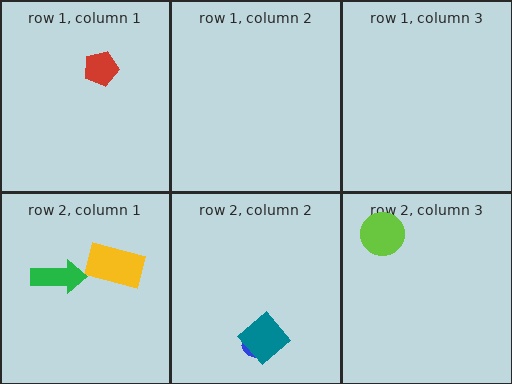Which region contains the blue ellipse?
The row 2, column 2 region.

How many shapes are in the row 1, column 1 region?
1.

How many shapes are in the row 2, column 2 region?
2.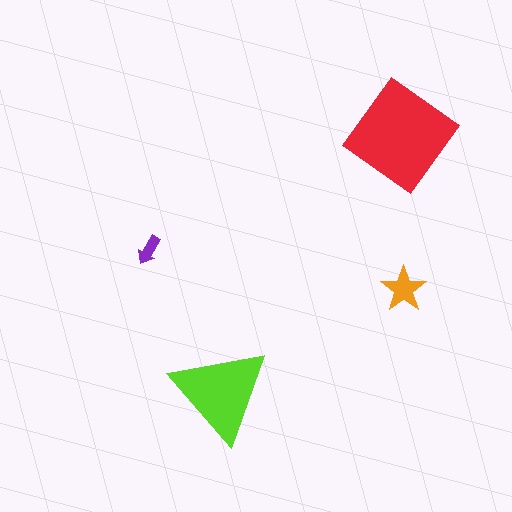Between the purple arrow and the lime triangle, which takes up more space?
The lime triangle.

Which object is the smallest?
The purple arrow.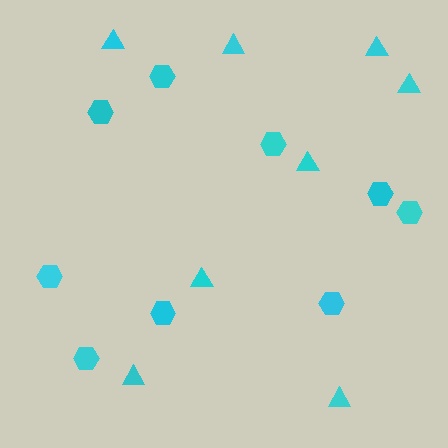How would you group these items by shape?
There are 2 groups: one group of triangles (8) and one group of hexagons (9).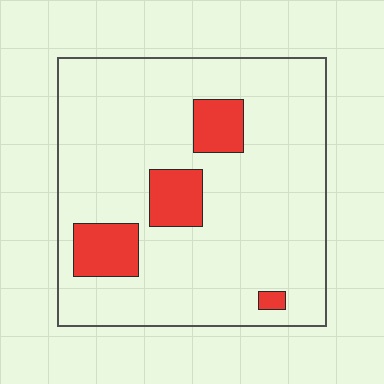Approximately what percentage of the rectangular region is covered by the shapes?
Approximately 15%.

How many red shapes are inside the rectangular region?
4.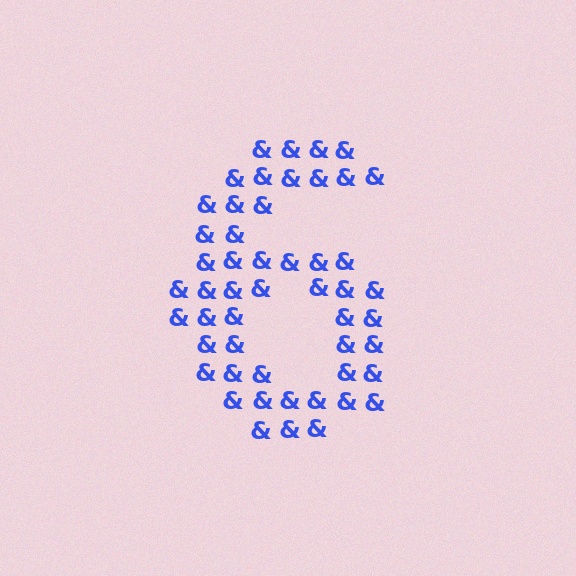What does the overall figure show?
The overall figure shows the digit 6.